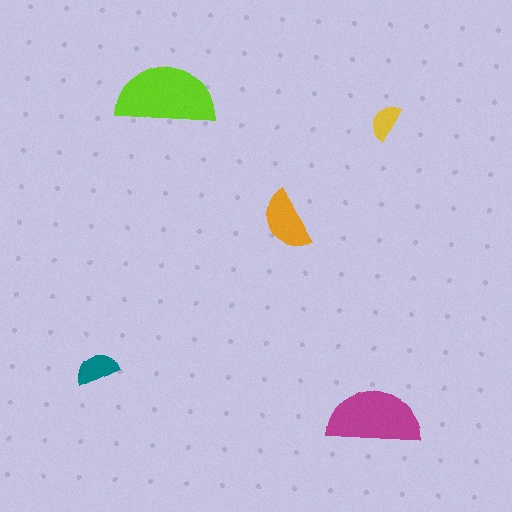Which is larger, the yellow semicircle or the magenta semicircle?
The magenta one.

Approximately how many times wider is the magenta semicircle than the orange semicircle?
About 1.5 times wider.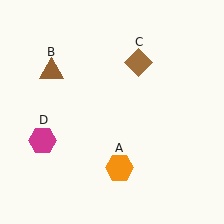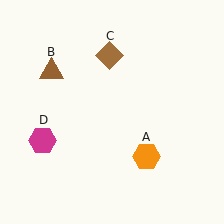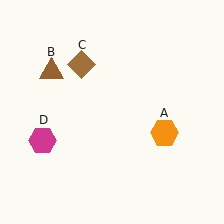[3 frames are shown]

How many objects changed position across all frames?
2 objects changed position: orange hexagon (object A), brown diamond (object C).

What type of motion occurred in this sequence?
The orange hexagon (object A), brown diamond (object C) rotated counterclockwise around the center of the scene.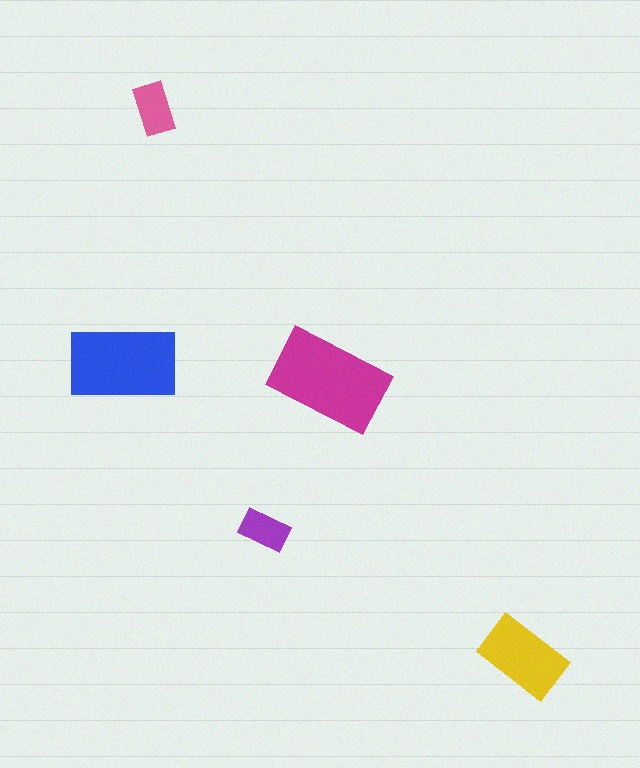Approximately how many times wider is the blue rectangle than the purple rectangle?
About 2.5 times wider.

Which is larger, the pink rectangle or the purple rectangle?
The pink one.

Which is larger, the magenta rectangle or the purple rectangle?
The magenta one.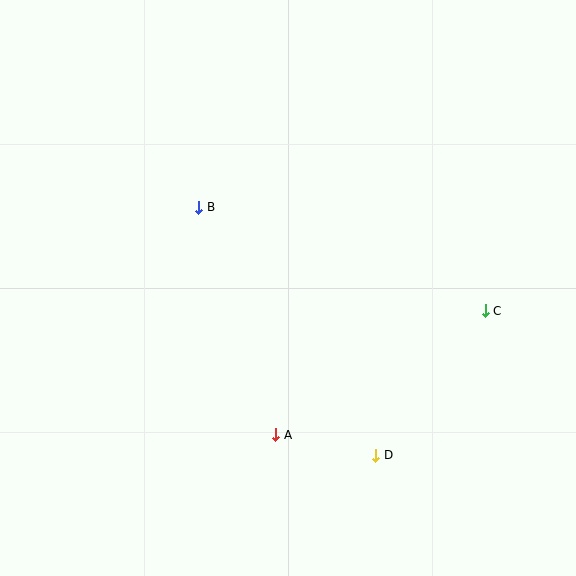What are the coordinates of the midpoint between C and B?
The midpoint between C and B is at (342, 259).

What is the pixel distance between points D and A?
The distance between D and A is 102 pixels.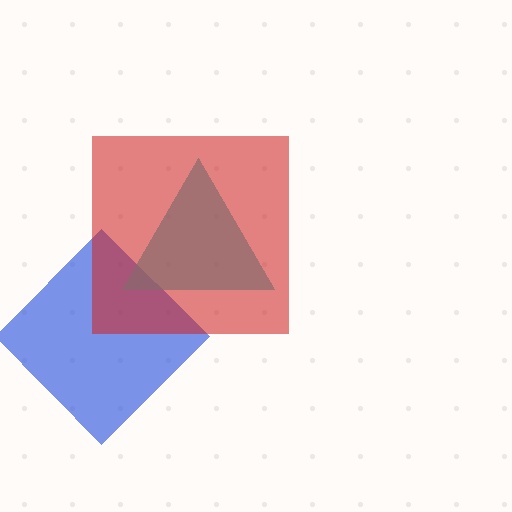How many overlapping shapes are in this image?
There are 3 overlapping shapes in the image.